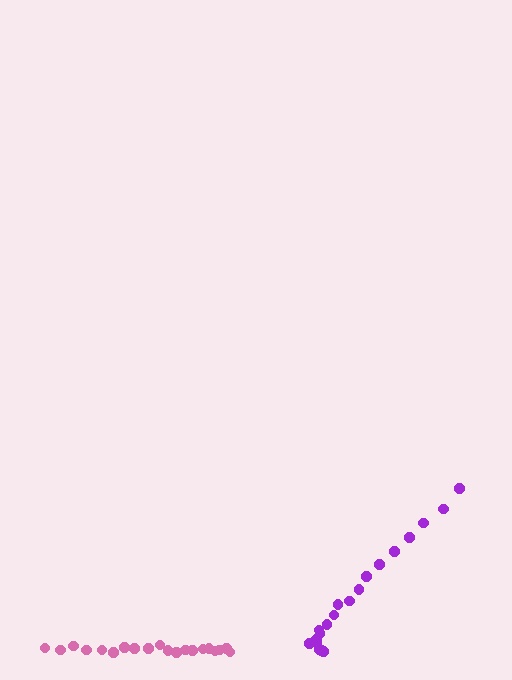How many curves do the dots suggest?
There are 2 distinct paths.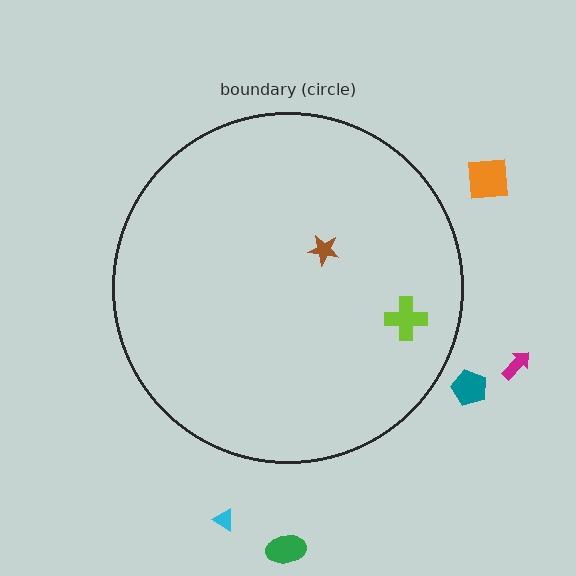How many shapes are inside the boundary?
2 inside, 5 outside.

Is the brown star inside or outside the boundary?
Inside.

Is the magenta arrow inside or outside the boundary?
Outside.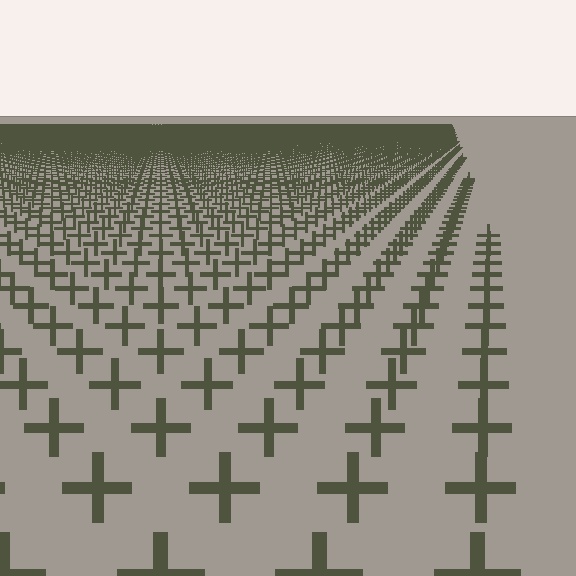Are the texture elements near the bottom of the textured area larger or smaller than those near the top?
Larger. Near the bottom, elements are closer to the viewer and appear at a bigger on-screen size.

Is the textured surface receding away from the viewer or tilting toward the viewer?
The surface is receding away from the viewer. Texture elements get smaller and denser toward the top.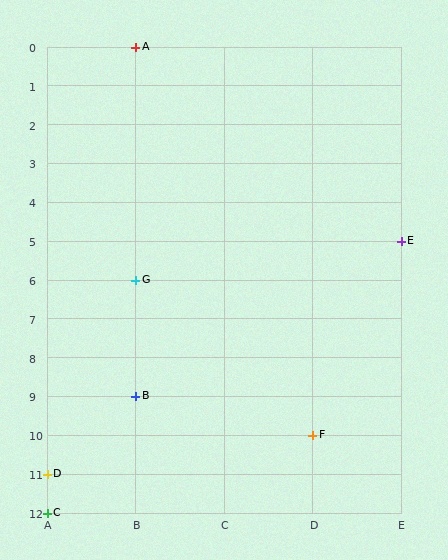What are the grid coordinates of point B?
Point B is at grid coordinates (B, 9).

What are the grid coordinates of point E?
Point E is at grid coordinates (E, 5).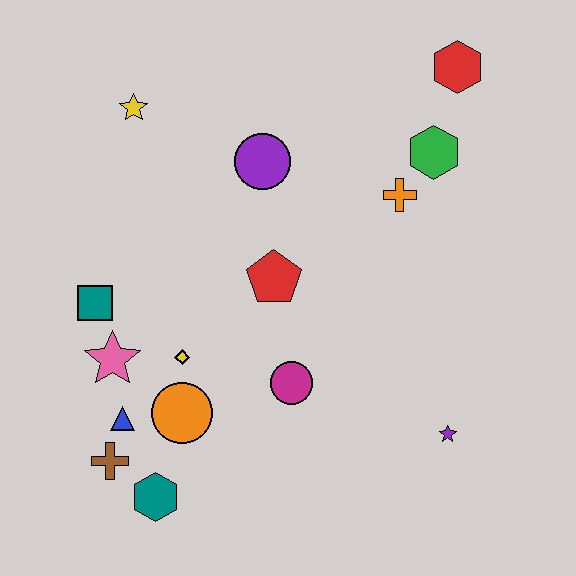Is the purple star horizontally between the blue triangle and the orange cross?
No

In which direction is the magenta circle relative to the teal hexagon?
The magenta circle is to the right of the teal hexagon.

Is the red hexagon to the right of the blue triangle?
Yes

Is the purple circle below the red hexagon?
Yes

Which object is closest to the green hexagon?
The orange cross is closest to the green hexagon.